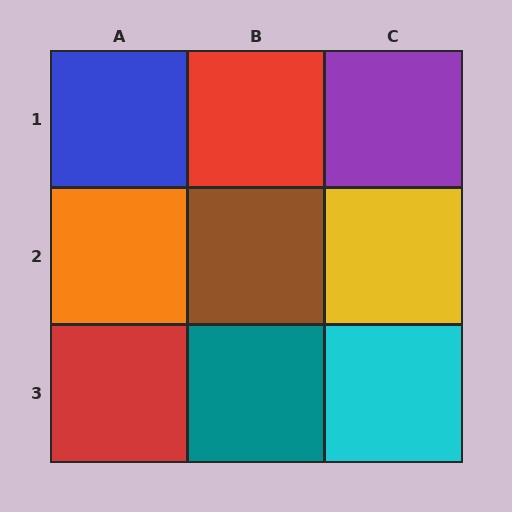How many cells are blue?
1 cell is blue.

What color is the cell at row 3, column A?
Red.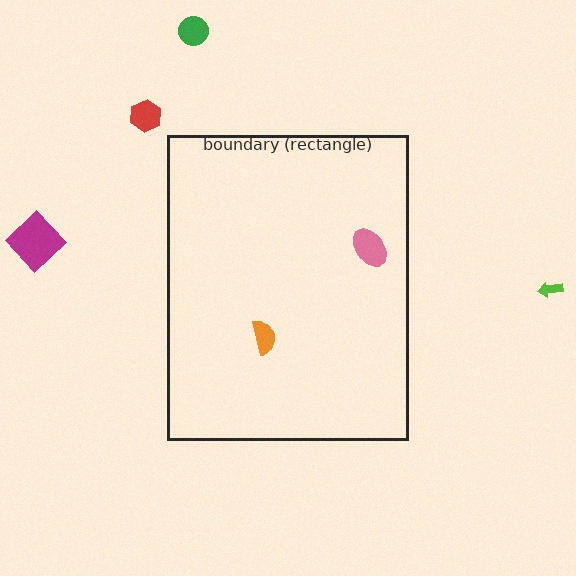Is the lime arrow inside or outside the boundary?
Outside.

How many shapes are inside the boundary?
2 inside, 4 outside.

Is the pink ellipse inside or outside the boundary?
Inside.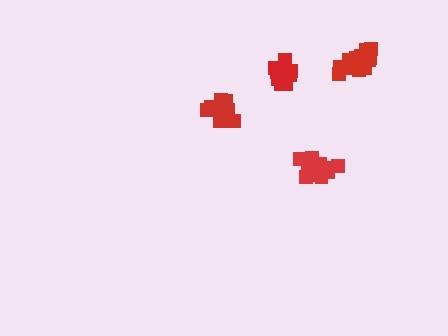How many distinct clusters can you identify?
There are 4 distinct clusters.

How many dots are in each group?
Group 1: 11 dots, Group 2: 15 dots, Group 3: 15 dots, Group 4: 13 dots (54 total).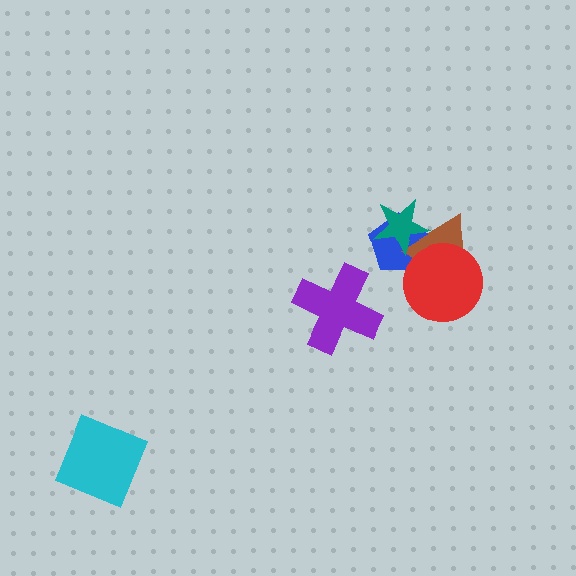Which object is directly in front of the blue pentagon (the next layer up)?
The brown triangle is directly in front of the blue pentagon.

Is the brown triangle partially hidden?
Yes, it is partially covered by another shape.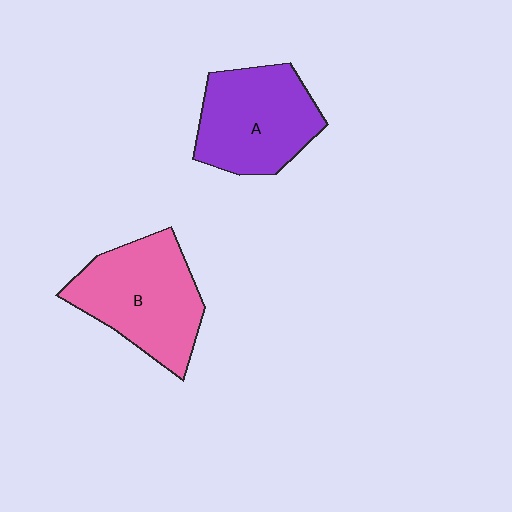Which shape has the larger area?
Shape B (pink).